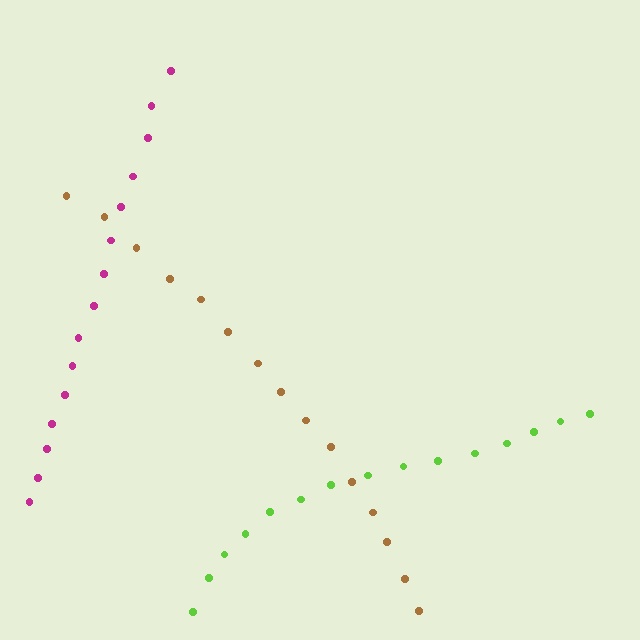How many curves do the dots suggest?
There are 3 distinct paths.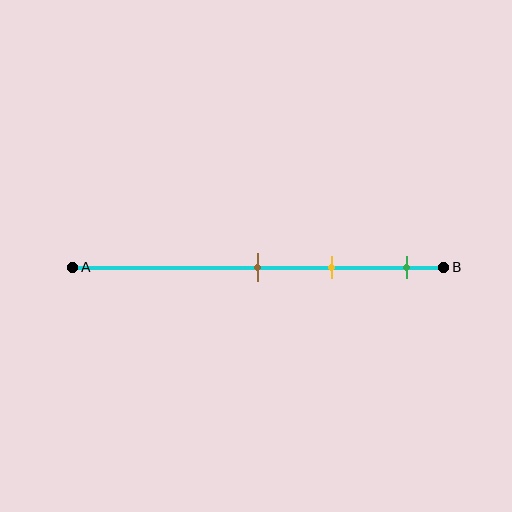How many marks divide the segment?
There are 3 marks dividing the segment.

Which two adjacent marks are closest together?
The brown and yellow marks are the closest adjacent pair.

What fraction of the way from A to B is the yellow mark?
The yellow mark is approximately 70% (0.7) of the way from A to B.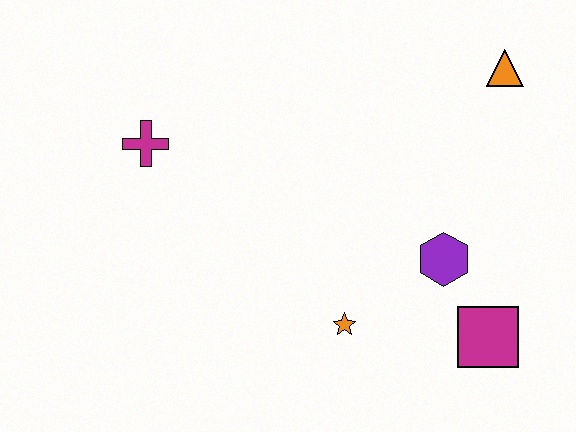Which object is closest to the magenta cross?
The orange star is closest to the magenta cross.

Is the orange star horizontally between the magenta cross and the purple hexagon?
Yes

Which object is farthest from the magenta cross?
The magenta square is farthest from the magenta cross.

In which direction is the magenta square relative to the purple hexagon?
The magenta square is below the purple hexagon.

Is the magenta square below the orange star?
Yes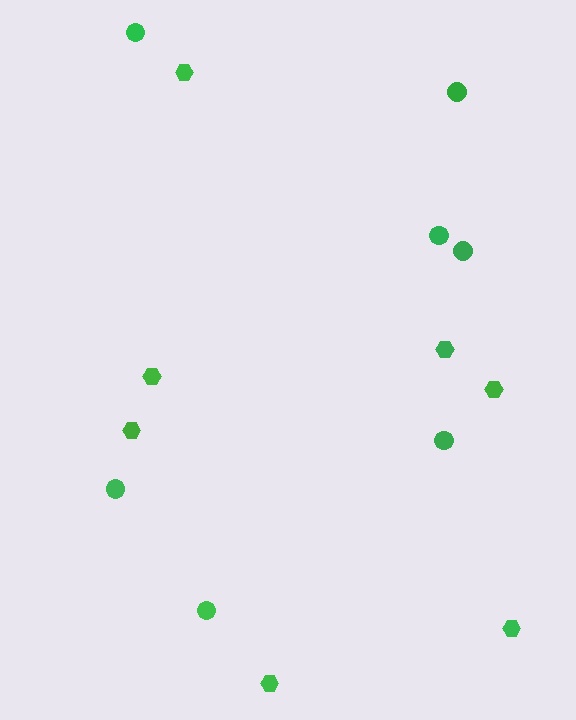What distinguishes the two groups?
There are 2 groups: one group of circles (7) and one group of hexagons (7).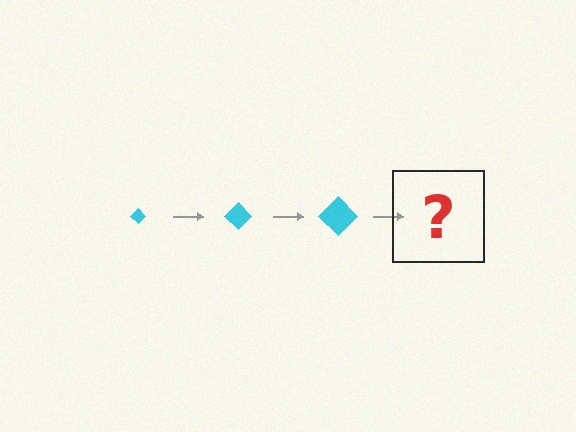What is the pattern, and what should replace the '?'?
The pattern is that the diamond gets progressively larger each step. The '?' should be a cyan diamond, larger than the previous one.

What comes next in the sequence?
The next element should be a cyan diamond, larger than the previous one.